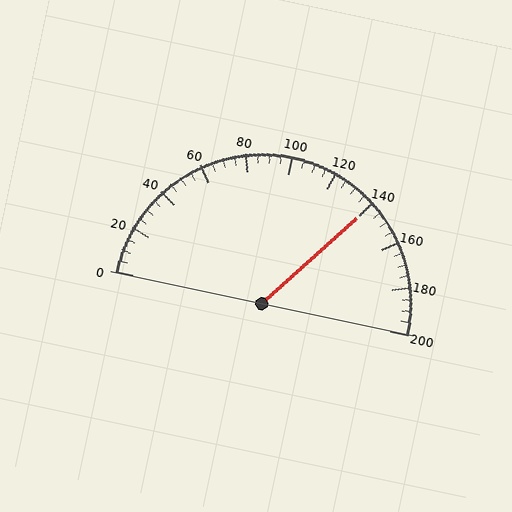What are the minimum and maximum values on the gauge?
The gauge ranges from 0 to 200.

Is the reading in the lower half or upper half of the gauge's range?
The reading is in the upper half of the range (0 to 200).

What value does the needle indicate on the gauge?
The needle indicates approximately 140.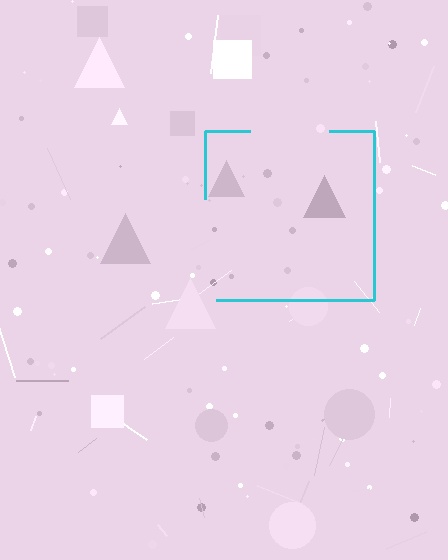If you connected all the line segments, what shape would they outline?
They would outline a square.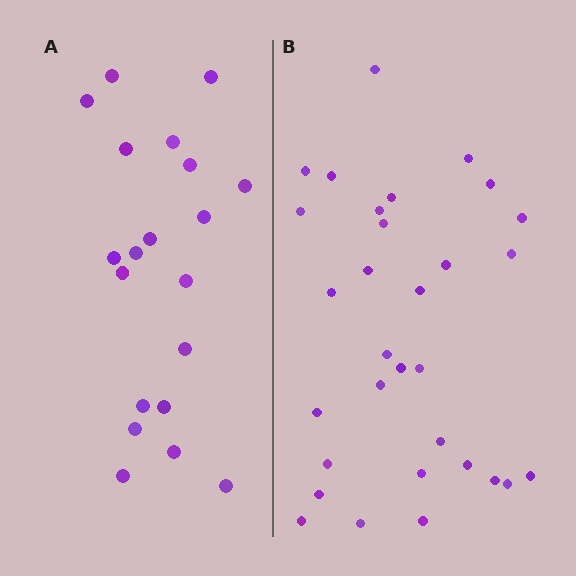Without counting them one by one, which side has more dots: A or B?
Region B (the right region) has more dots.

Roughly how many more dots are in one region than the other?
Region B has roughly 12 or so more dots than region A.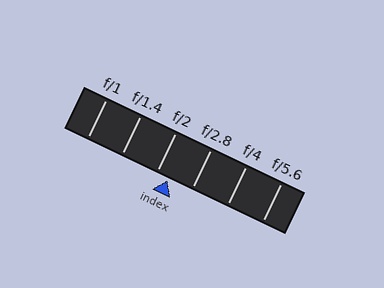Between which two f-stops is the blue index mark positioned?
The index mark is between f/2 and f/2.8.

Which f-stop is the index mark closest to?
The index mark is closest to f/2.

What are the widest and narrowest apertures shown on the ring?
The widest aperture shown is f/1 and the narrowest is f/5.6.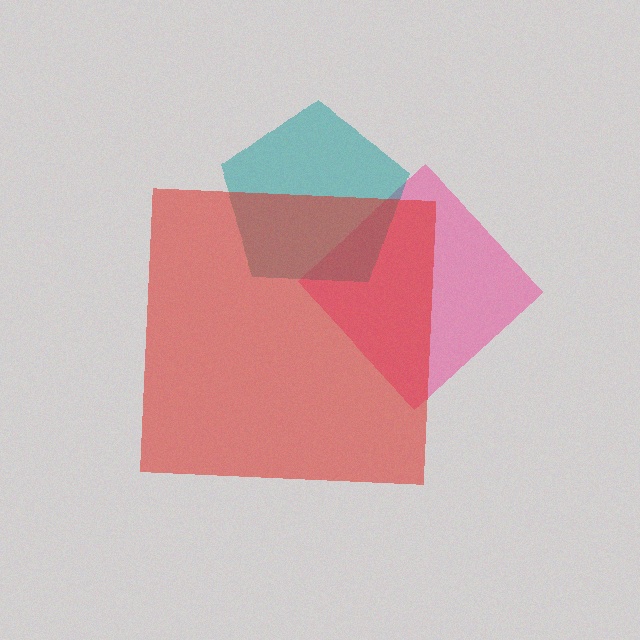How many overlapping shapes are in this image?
There are 3 overlapping shapes in the image.